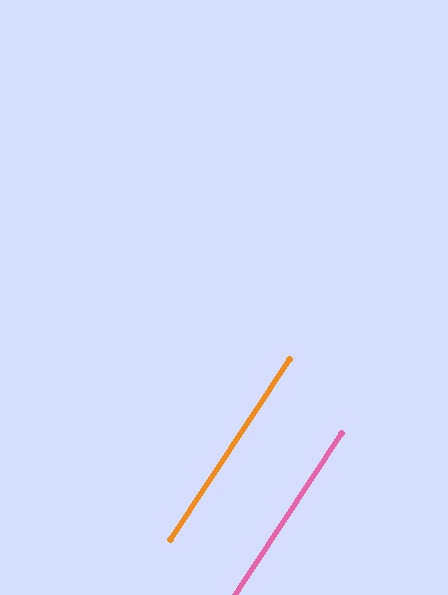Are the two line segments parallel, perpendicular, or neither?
Parallel — their directions differ by only 0.1°.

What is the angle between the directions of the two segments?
Approximately 0 degrees.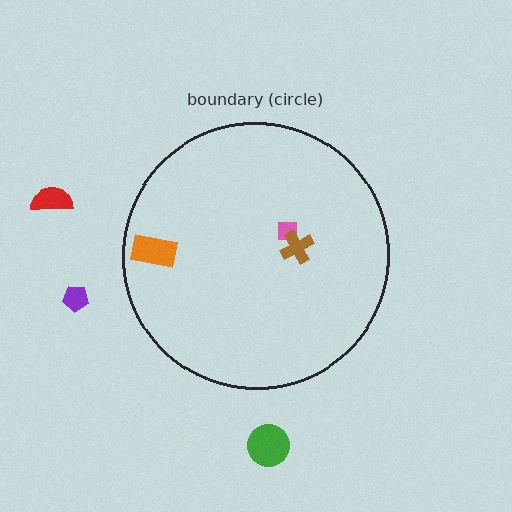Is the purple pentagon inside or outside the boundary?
Outside.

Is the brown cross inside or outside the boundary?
Inside.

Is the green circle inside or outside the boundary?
Outside.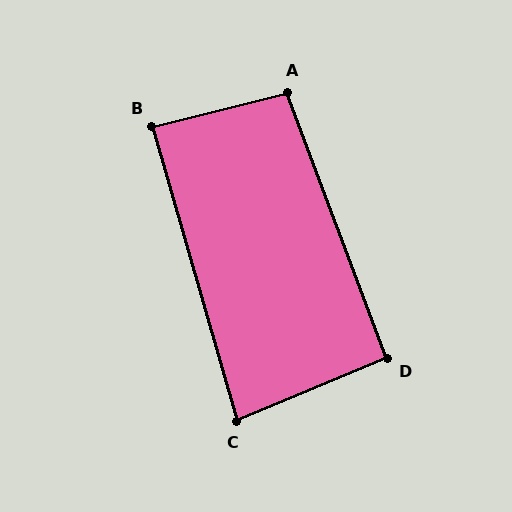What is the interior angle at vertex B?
Approximately 88 degrees (approximately right).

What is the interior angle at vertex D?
Approximately 92 degrees (approximately right).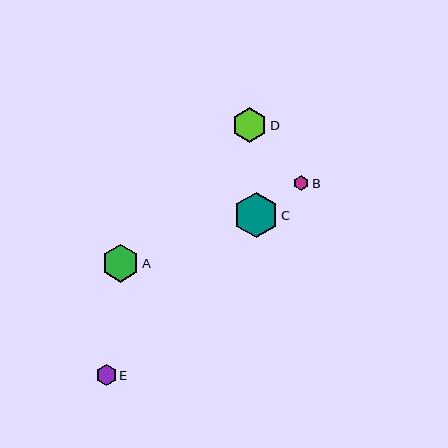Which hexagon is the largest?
Hexagon C is the largest with a size of approximately 45 pixels.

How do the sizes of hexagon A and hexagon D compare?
Hexagon A and hexagon D are approximately the same size.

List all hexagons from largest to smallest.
From largest to smallest: C, A, D, E, B.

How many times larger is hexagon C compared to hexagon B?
Hexagon C is approximately 3.0 times the size of hexagon B.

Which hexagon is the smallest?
Hexagon B is the smallest with a size of approximately 15 pixels.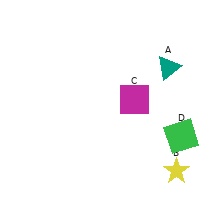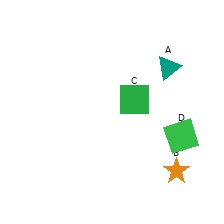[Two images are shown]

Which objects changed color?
B changed from yellow to orange. C changed from magenta to green.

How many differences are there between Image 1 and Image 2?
There are 2 differences between the two images.